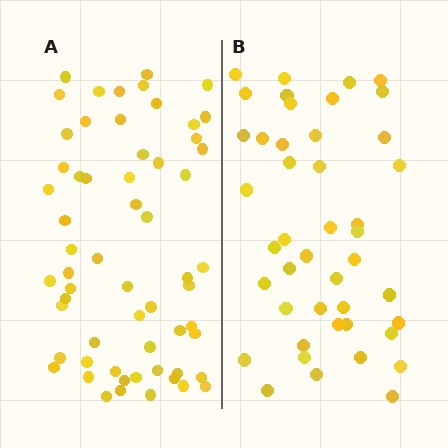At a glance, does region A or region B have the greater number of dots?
Region A (the left region) has more dots.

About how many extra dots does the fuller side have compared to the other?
Region A has approximately 15 more dots than region B.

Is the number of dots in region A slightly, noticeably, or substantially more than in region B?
Region A has noticeably more, but not dramatically so. The ratio is roughly 1.4 to 1.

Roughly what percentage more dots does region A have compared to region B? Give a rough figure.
About 35% more.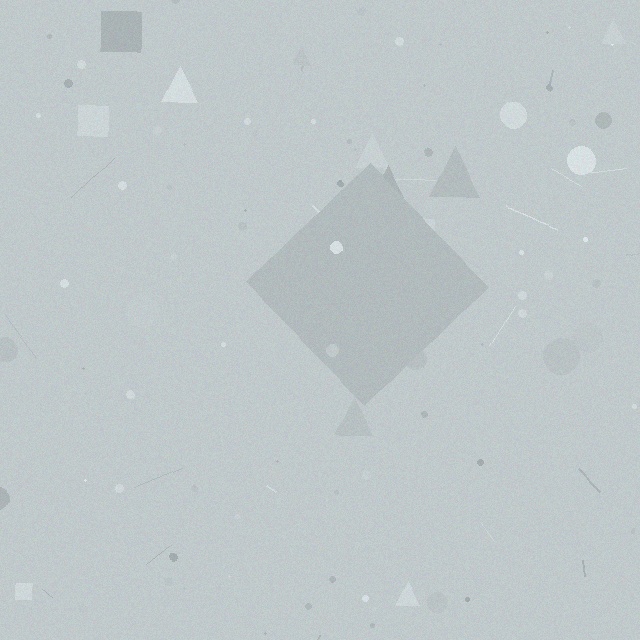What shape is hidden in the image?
A diamond is hidden in the image.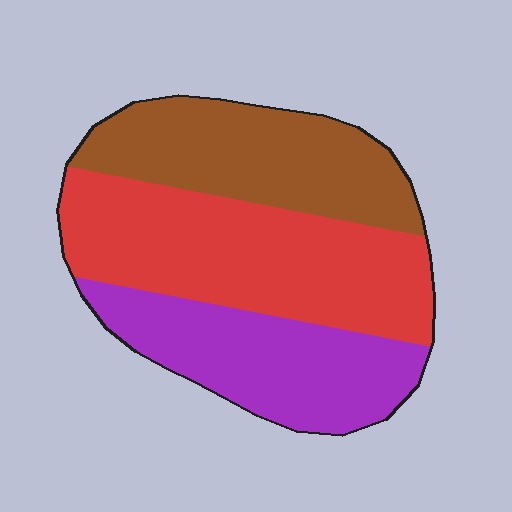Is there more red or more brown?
Red.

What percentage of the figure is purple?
Purple takes up between a quarter and a half of the figure.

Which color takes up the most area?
Red, at roughly 40%.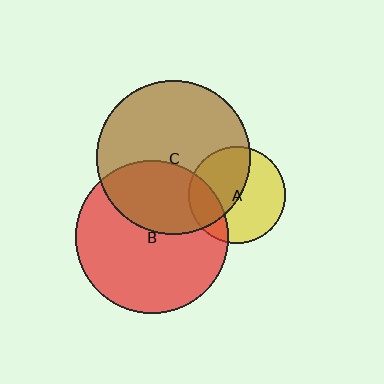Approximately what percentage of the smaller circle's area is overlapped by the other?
Approximately 50%.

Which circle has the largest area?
Circle C (brown).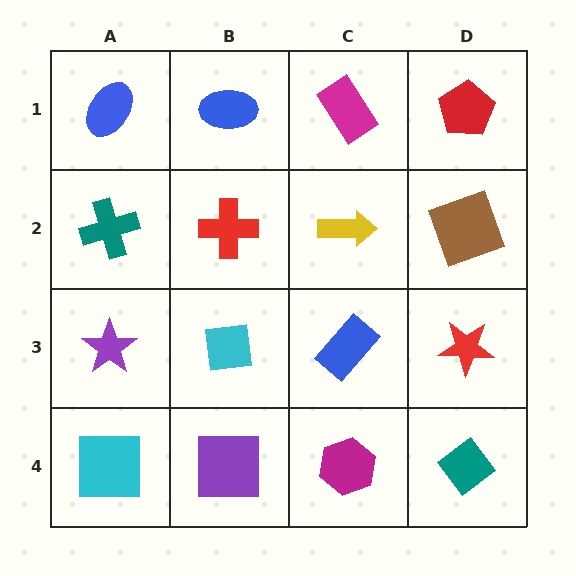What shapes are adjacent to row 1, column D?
A brown square (row 2, column D), a magenta rectangle (row 1, column C).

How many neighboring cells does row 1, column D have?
2.